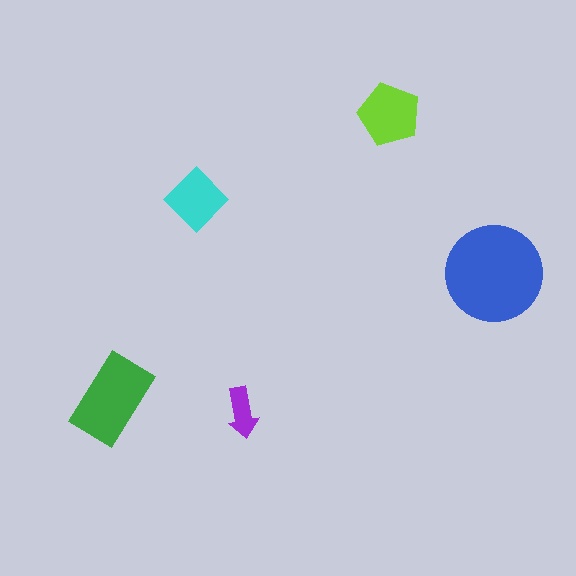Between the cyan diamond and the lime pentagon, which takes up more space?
The lime pentagon.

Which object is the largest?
The blue circle.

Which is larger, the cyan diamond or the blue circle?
The blue circle.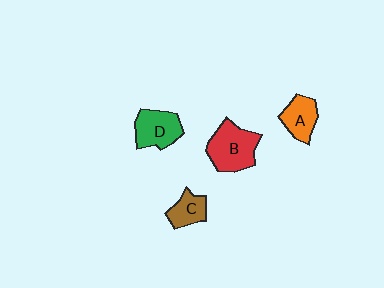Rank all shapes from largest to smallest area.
From largest to smallest: B (red), D (green), A (orange), C (brown).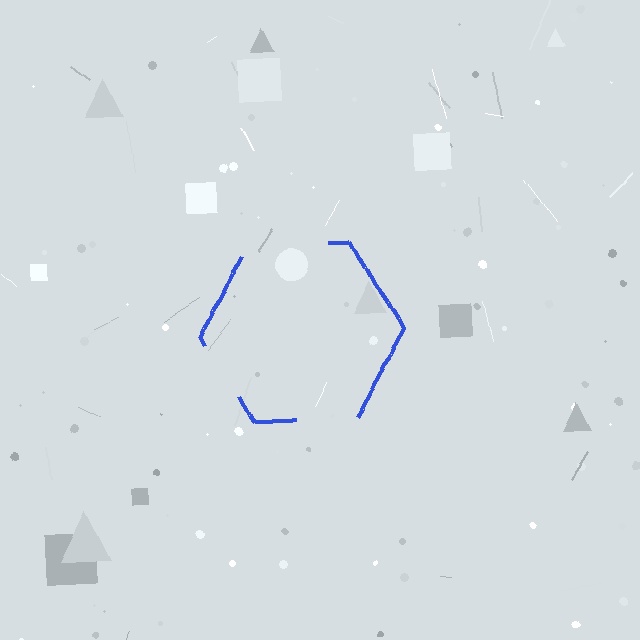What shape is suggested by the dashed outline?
The dashed outline suggests a hexagon.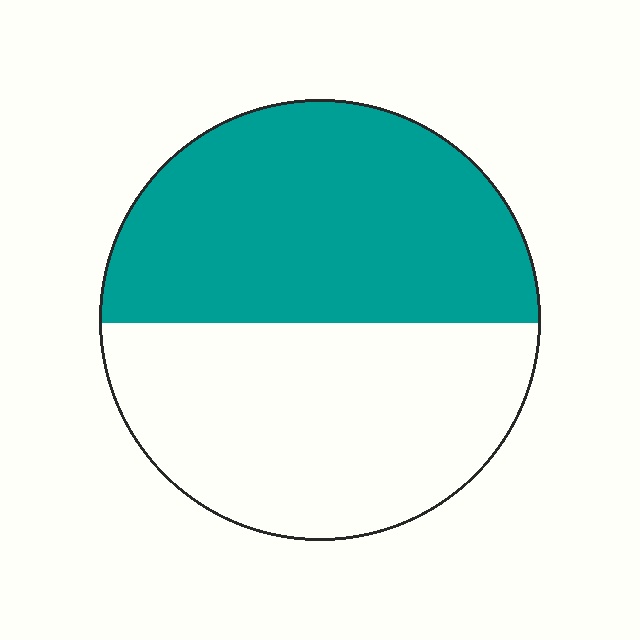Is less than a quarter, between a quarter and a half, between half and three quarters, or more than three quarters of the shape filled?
Between half and three quarters.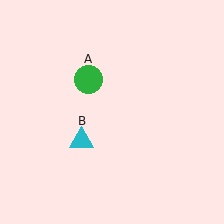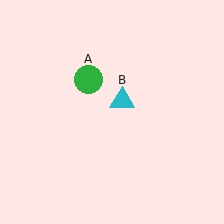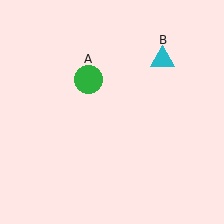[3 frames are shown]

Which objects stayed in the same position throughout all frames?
Green circle (object A) remained stationary.